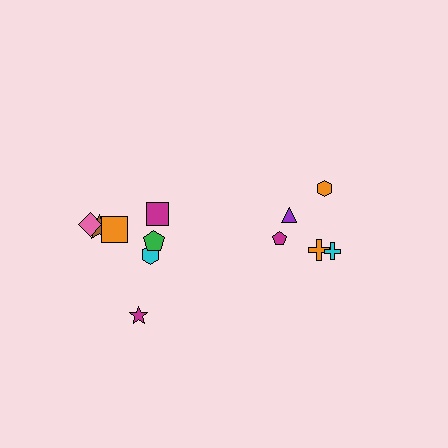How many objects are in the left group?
There are 7 objects.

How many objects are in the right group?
There are 5 objects.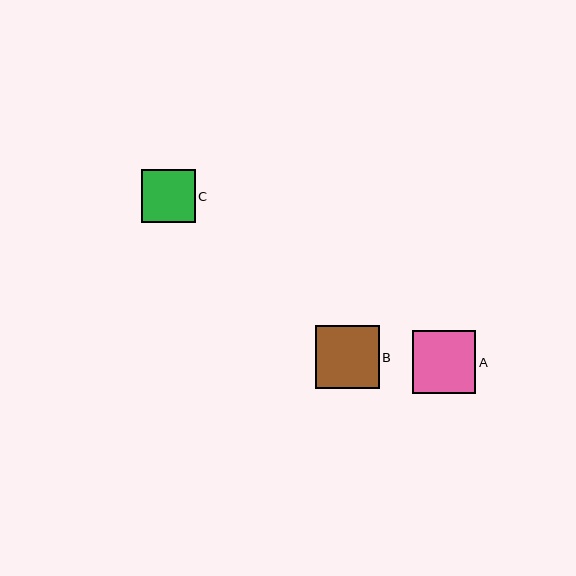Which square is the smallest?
Square C is the smallest with a size of approximately 53 pixels.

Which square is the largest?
Square B is the largest with a size of approximately 63 pixels.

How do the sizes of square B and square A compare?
Square B and square A are approximately the same size.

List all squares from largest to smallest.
From largest to smallest: B, A, C.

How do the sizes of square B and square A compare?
Square B and square A are approximately the same size.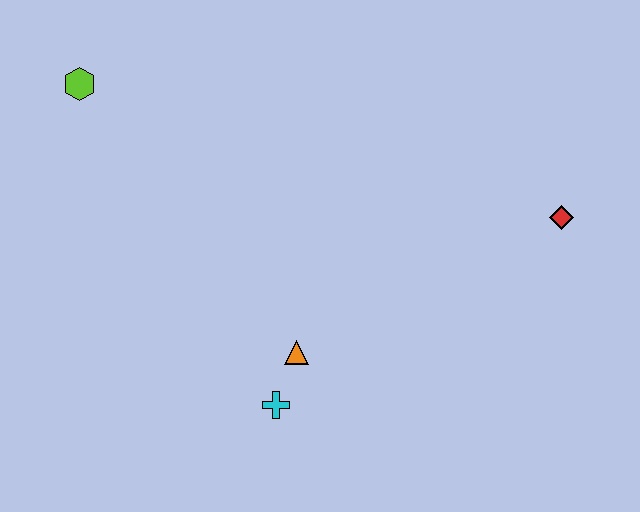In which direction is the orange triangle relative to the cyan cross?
The orange triangle is above the cyan cross.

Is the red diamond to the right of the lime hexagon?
Yes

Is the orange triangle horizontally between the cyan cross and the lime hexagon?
No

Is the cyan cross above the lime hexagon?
No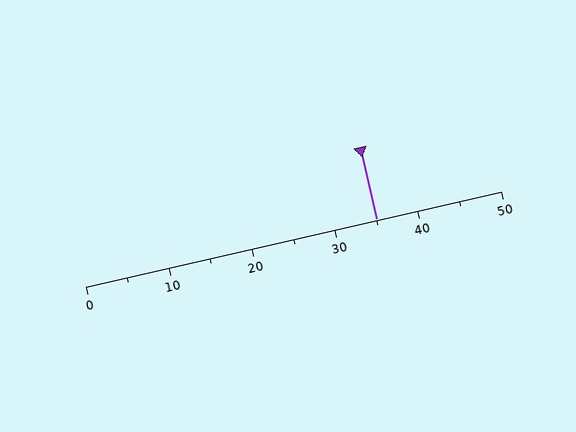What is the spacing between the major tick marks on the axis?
The major ticks are spaced 10 apart.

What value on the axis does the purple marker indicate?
The marker indicates approximately 35.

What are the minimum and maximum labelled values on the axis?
The axis runs from 0 to 50.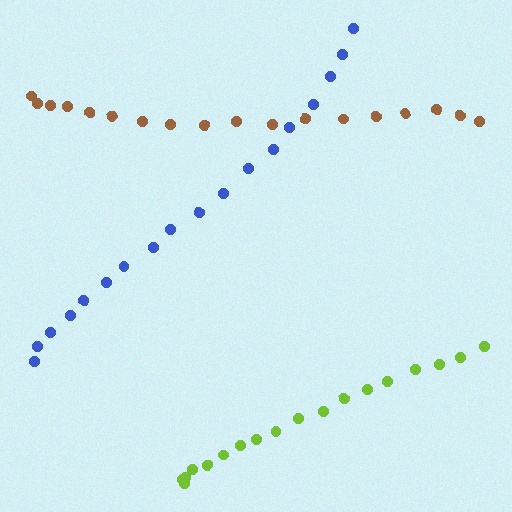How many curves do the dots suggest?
There are 3 distinct paths.